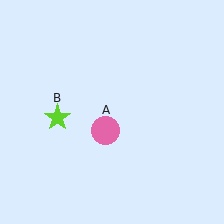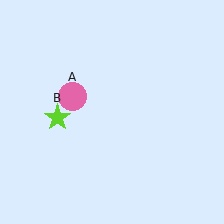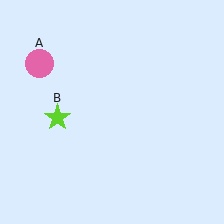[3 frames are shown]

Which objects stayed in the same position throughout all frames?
Lime star (object B) remained stationary.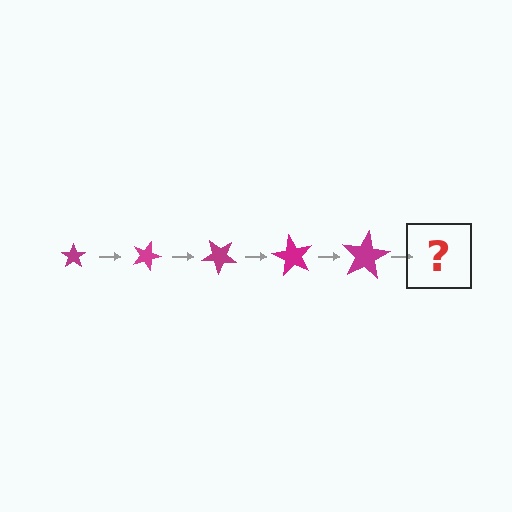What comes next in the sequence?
The next element should be a star, larger than the previous one and rotated 100 degrees from the start.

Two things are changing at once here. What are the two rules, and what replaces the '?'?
The two rules are that the star grows larger each step and it rotates 20 degrees each step. The '?' should be a star, larger than the previous one and rotated 100 degrees from the start.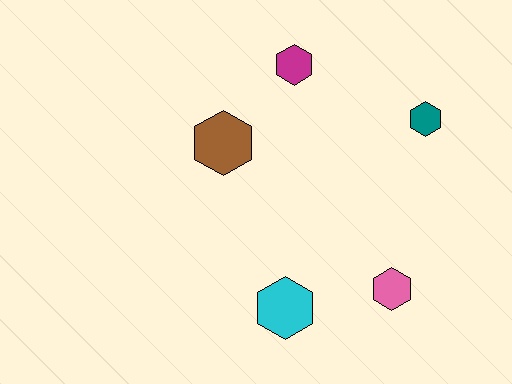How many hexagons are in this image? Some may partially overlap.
There are 5 hexagons.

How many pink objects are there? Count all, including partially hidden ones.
There is 1 pink object.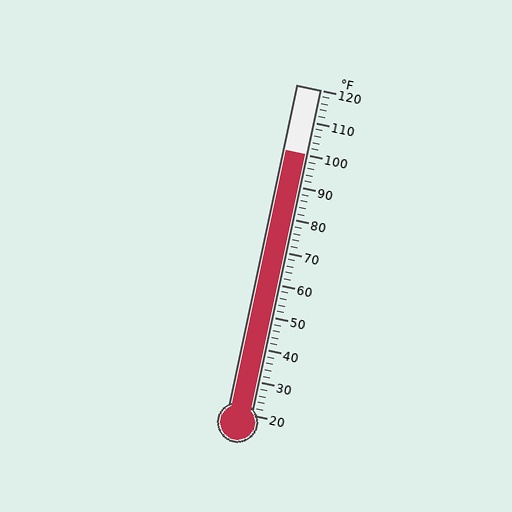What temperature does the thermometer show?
The thermometer shows approximately 100°F.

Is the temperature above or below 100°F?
The temperature is at 100°F.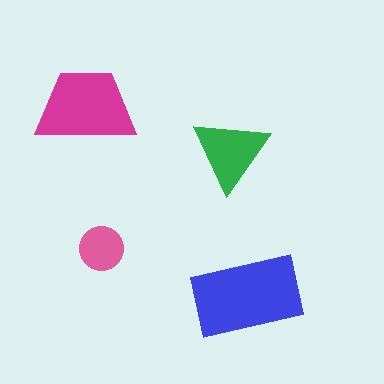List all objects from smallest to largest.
The pink circle, the green triangle, the magenta trapezoid, the blue rectangle.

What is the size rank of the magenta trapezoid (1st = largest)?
2nd.